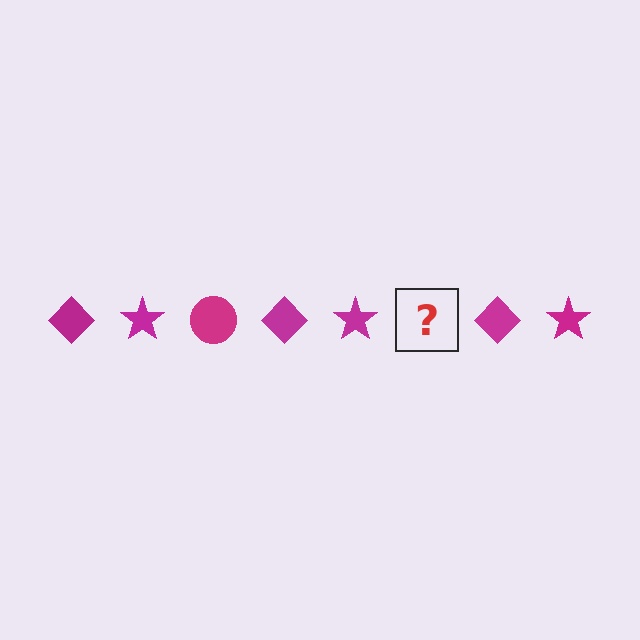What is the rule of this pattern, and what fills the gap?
The rule is that the pattern cycles through diamond, star, circle shapes in magenta. The gap should be filled with a magenta circle.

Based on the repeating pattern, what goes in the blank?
The blank should be a magenta circle.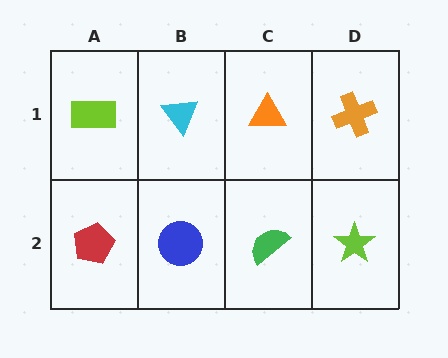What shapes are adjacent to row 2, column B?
A cyan triangle (row 1, column B), a red pentagon (row 2, column A), a green semicircle (row 2, column C).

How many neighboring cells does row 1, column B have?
3.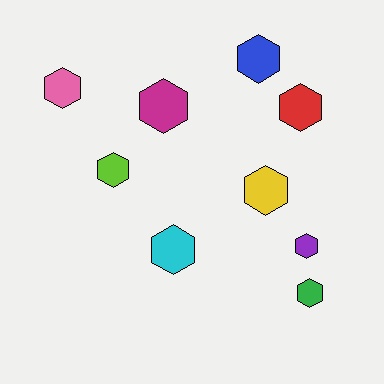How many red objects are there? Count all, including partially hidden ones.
There is 1 red object.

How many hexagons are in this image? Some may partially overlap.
There are 9 hexagons.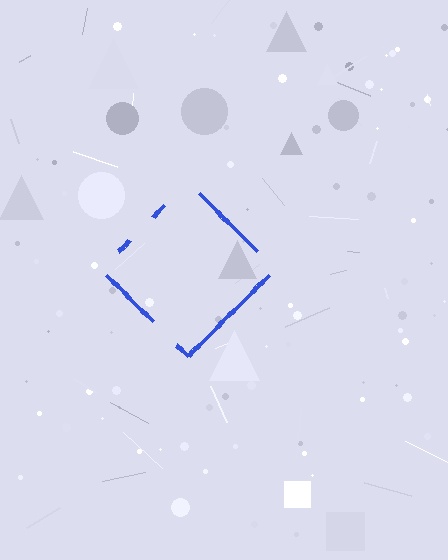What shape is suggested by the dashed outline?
The dashed outline suggests a diamond.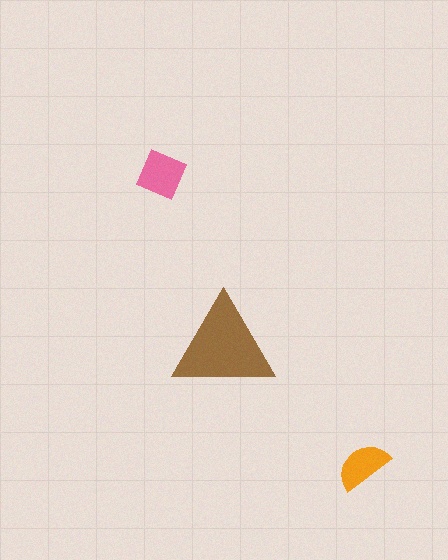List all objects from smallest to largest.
The orange semicircle, the pink square, the brown triangle.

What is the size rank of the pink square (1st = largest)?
2nd.